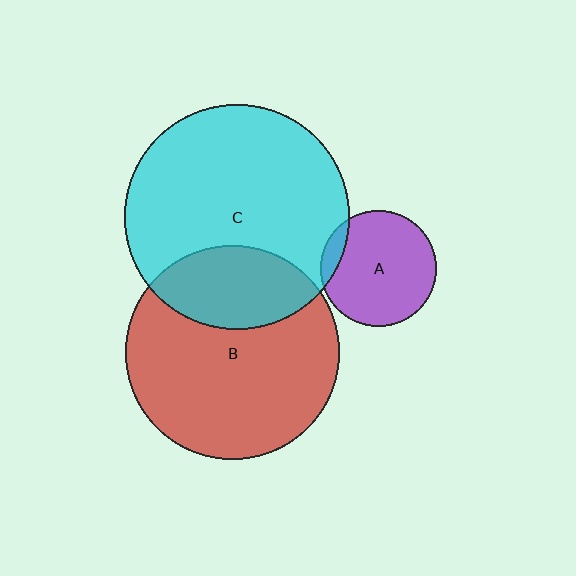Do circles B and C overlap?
Yes.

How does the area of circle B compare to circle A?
Approximately 3.4 times.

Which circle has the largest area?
Circle C (cyan).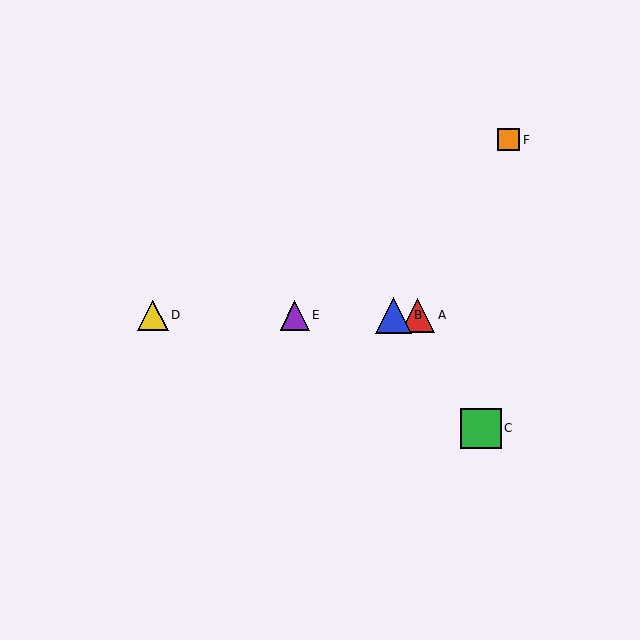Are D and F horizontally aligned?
No, D is at y≈315 and F is at y≈140.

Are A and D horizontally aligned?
Yes, both are at y≈315.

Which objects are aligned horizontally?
Objects A, B, D, E are aligned horizontally.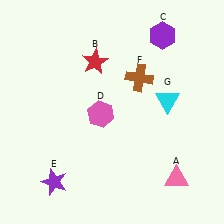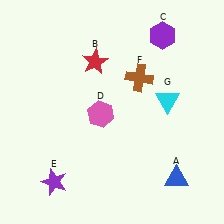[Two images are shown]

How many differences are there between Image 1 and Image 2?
There is 1 difference between the two images.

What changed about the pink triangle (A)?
In Image 1, A is pink. In Image 2, it changed to blue.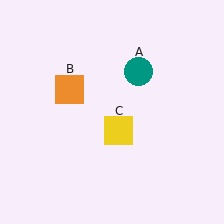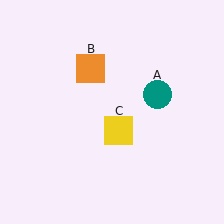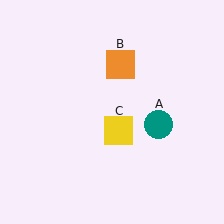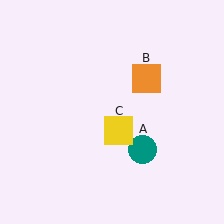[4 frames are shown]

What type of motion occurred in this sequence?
The teal circle (object A), orange square (object B) rotated clockwise around the center of the scene.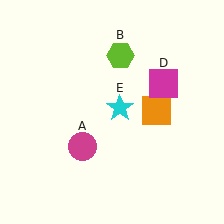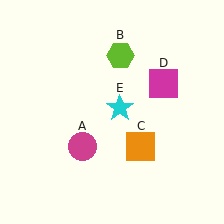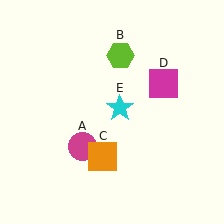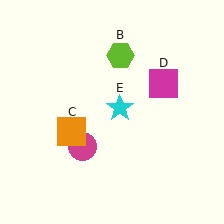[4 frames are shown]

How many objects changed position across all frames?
1 object changed position: orange square (object C).